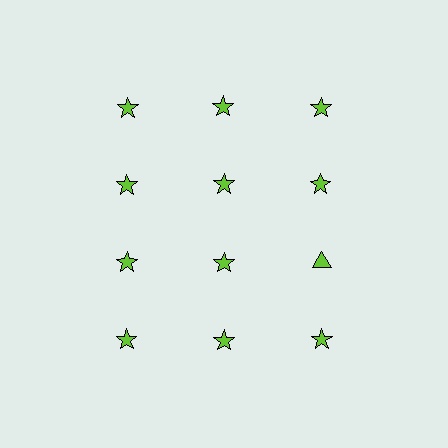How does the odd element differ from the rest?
It has a different shape: triangle instead of star.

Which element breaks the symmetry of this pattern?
The lime triangle in the third row, center column breaks the symmetry. All other shapes are lime stars.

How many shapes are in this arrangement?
There are 12 shapes arranged in a grid pattern.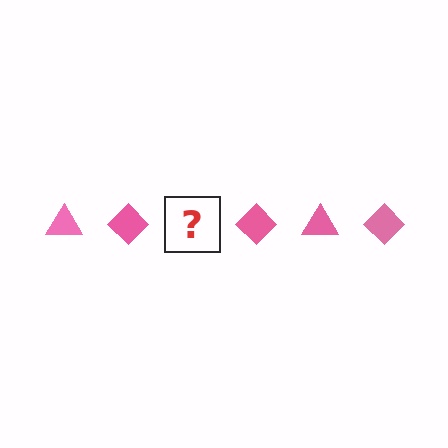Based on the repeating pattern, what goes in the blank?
The blank should be a pink triangle.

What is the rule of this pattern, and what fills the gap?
The rule is that the pattern cycles through triangle, diamond shapes in pink. The gap should be filled with a pink triangle.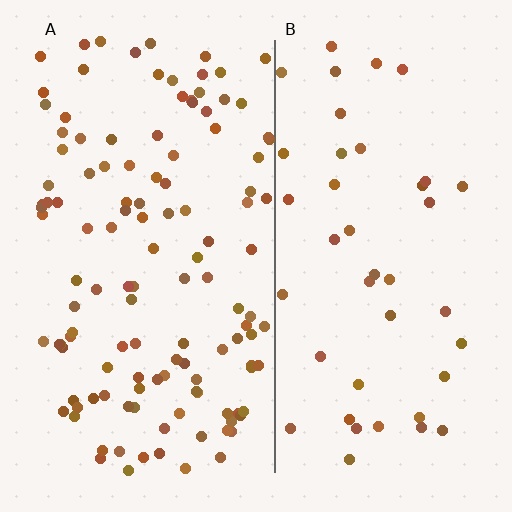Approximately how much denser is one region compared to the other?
Approximately 2.9× — region A over region B.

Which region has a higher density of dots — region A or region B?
A (the left).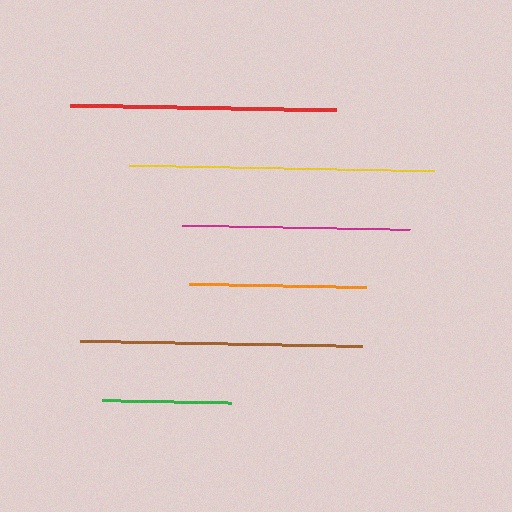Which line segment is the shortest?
The green line is the shortest at approximately 129 pixels.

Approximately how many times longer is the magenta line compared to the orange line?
The magenta line is approximately 1.3 times the length of the orange line.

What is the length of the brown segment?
The brown segment is approximately 282 pixels long.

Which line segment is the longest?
The yellow line is the longest at approximately 305 pixels.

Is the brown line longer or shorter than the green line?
The brown line is longer than the green line.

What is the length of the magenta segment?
The magenta segment is approximately 227 pixels long.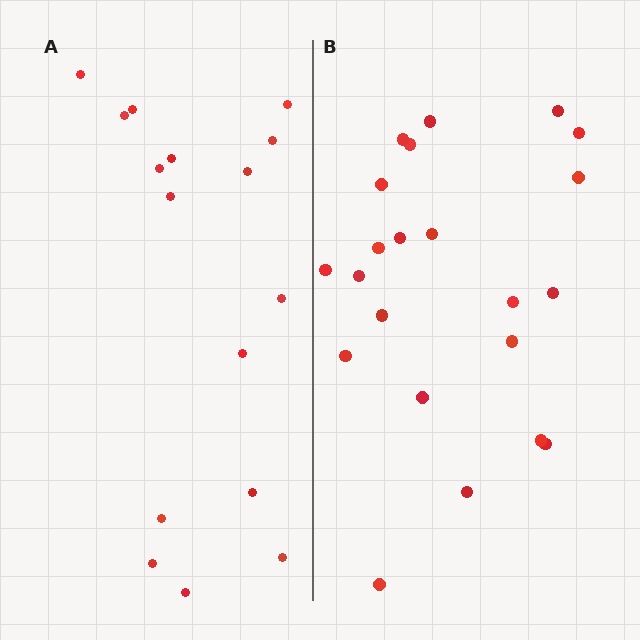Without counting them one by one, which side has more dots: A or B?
Region B (the right region) has more dots.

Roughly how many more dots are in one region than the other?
Region B has about 6 more dots than region A.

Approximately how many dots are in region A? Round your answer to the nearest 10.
About 20 dots. (The exact count is 16, which rounds to 20.)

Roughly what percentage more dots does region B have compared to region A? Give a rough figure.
About 40% more.